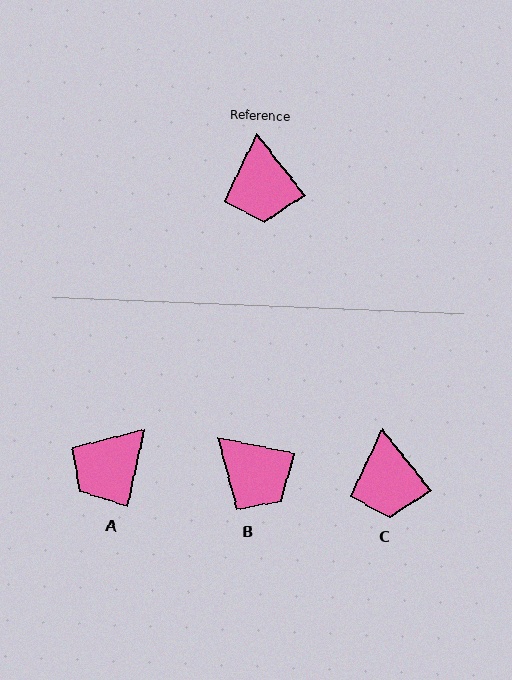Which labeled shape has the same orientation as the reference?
C.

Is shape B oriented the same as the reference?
No, it is off by about 40 degrees.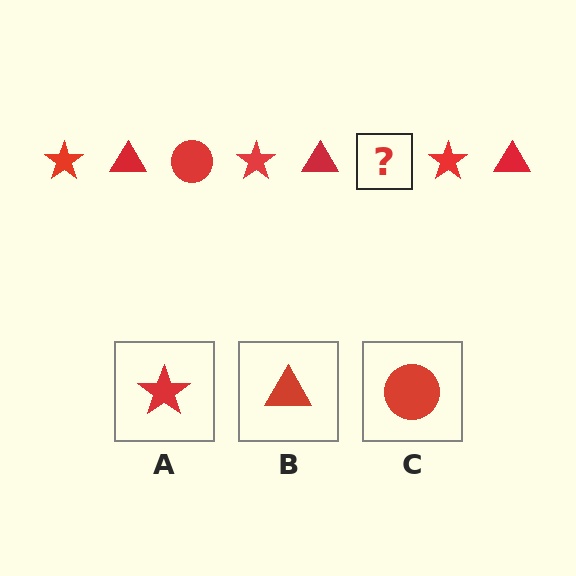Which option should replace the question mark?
Option C.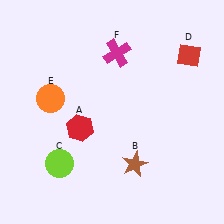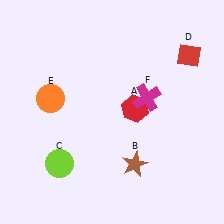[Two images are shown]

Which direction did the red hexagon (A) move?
The red hexagon (A) moved right.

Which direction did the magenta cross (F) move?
The magenta cross (F) moved down.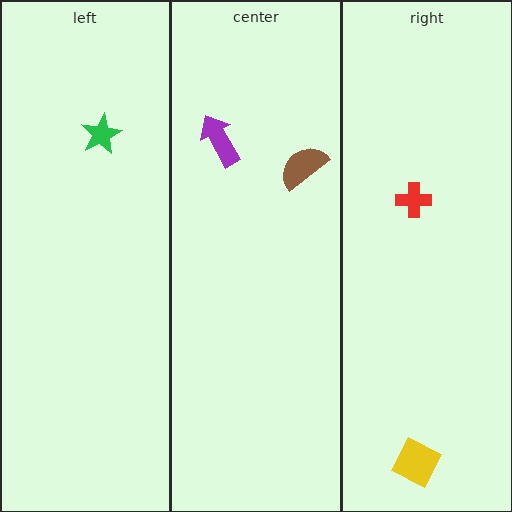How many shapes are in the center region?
2.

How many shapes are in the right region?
2.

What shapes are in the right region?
The red cross, the yellow diamond.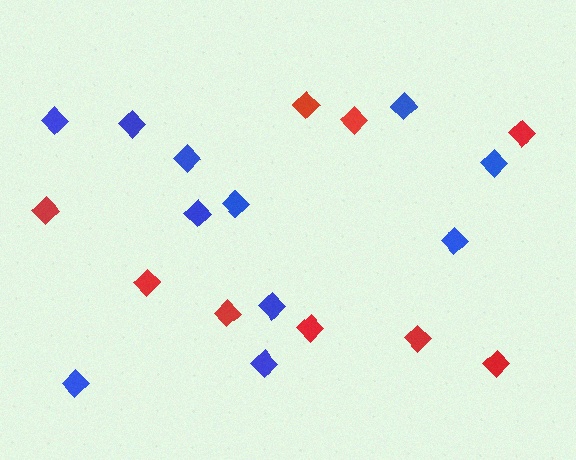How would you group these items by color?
There are 2 groups: one group of blue diamonds (11) and one group of red diamonds (9).